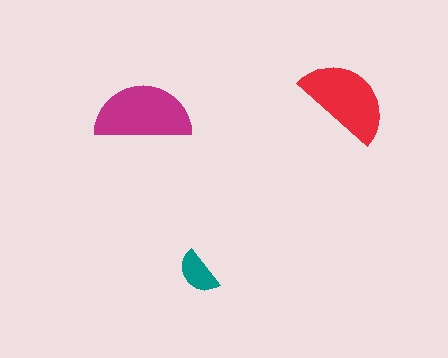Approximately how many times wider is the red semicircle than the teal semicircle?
About 2 times wider.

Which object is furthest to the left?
The magenta semicircle is leftmost.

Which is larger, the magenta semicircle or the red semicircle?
The magenta one.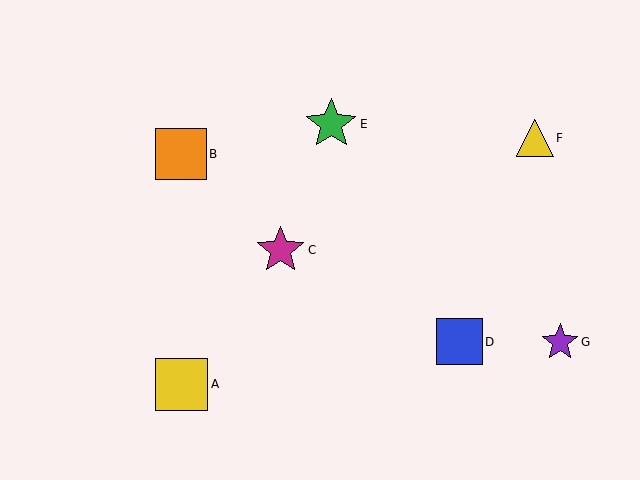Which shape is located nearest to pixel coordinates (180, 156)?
The orange square (labeled B) at (181, 154) is nearest to that location.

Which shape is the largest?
The yellow square (labeled A) is the largest.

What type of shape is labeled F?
Shape F is a yellow triangle.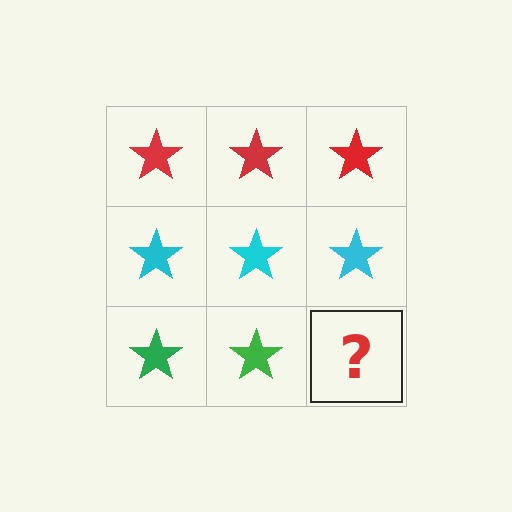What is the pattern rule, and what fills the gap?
The rule is that each row has a consistent color. The gap should be filled with a green star.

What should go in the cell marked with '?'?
The missing cell should contain a green star.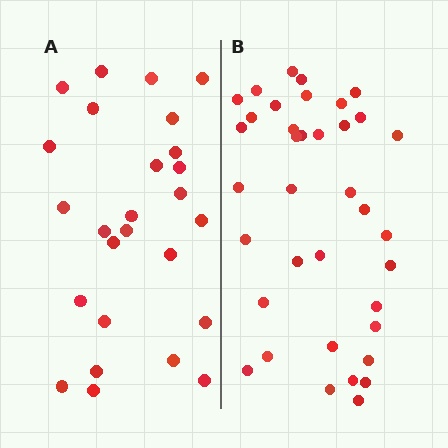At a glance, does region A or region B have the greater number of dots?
Region B (the right region) has more dots.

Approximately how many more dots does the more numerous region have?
Region B has roughly 12 or so more dots than region A.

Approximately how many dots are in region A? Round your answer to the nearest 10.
About 30 dots. (The exact count is 26, which rounds to 30.)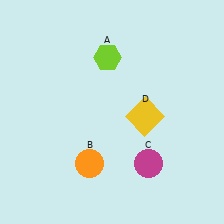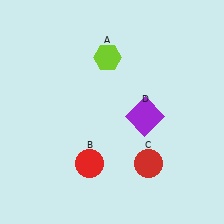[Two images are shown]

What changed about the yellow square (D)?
In Image 1, D is yellow. In Image 2, it changed to purple.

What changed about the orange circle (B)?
In Image 1, B is orange. In Image 2, it changed to red.